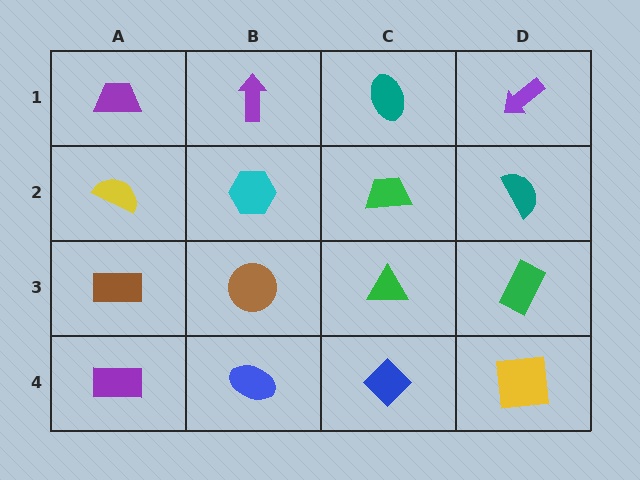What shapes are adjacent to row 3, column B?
A cyan hexagon (row 2, column B), a blue ellipse (row 4, column B), a brown rectangle (row 3, column A), a green triangle (row 3, column C).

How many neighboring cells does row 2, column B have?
4.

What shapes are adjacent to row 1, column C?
A green trapezoid (row 2, column C), a purple arrow (row 1, column B), a purple arrow (row 1, column D).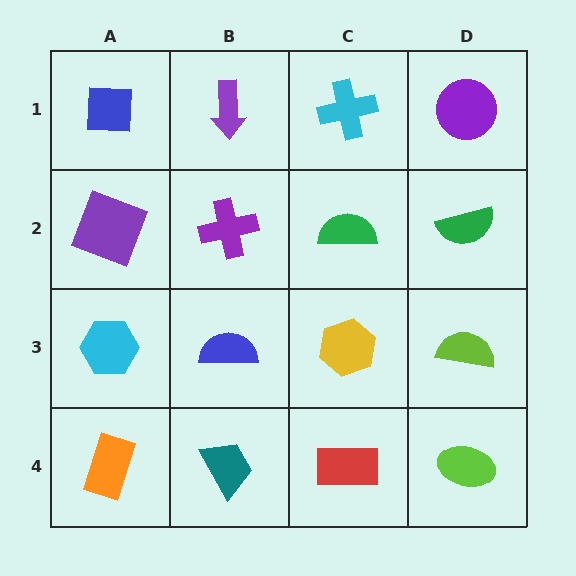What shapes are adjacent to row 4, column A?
A cyan hexagon (row 3, column A), a teal trapezoid (row 4, column B).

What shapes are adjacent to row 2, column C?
A cyan cross (row 1, column C), a yellow hexagon (row 3, column C), a purple cross (row 2, column B), a green semicircle (row 2, column D).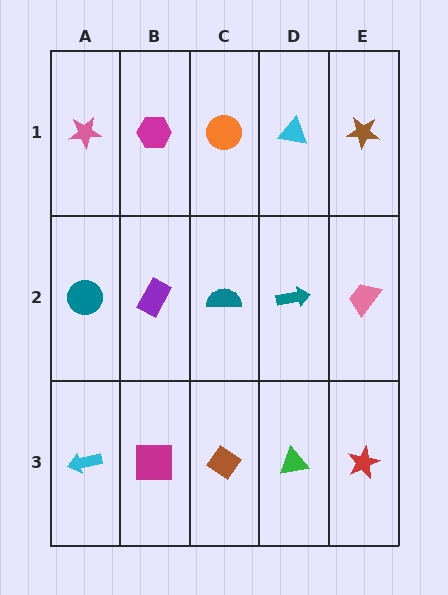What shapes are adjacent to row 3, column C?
A teal semicircle (row 2, column C), a magenta square (row 3, column B), a green triangle (row 3, column D).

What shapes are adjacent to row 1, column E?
A pink trapezoid (row 2, column E), a cyan triangle (row 1, column D).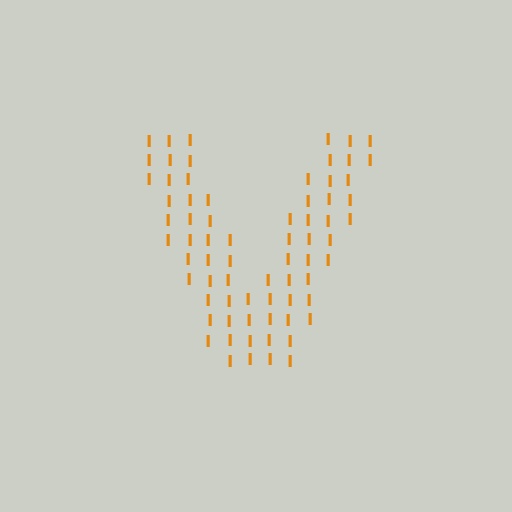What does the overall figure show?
The overall figure shows the letter V.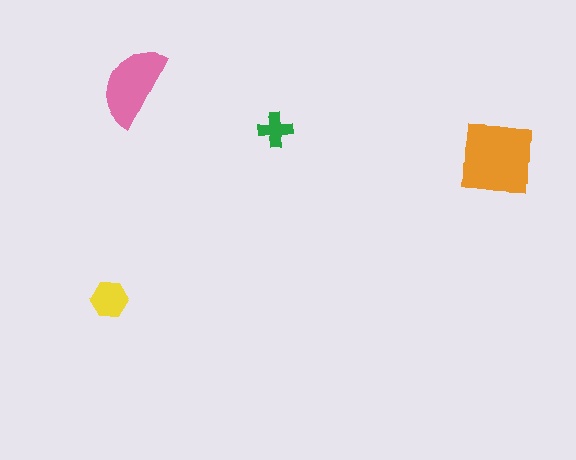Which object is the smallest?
The green cross.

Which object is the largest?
The orange square.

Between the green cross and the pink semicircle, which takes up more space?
The pink semicircle.